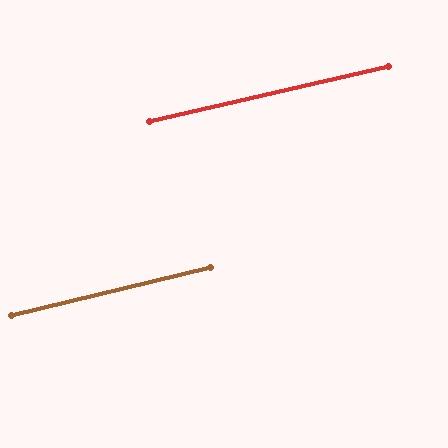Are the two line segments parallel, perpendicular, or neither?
Parallel — their directions differ by only 0.7°.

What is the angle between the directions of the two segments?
Approximately 1 degree.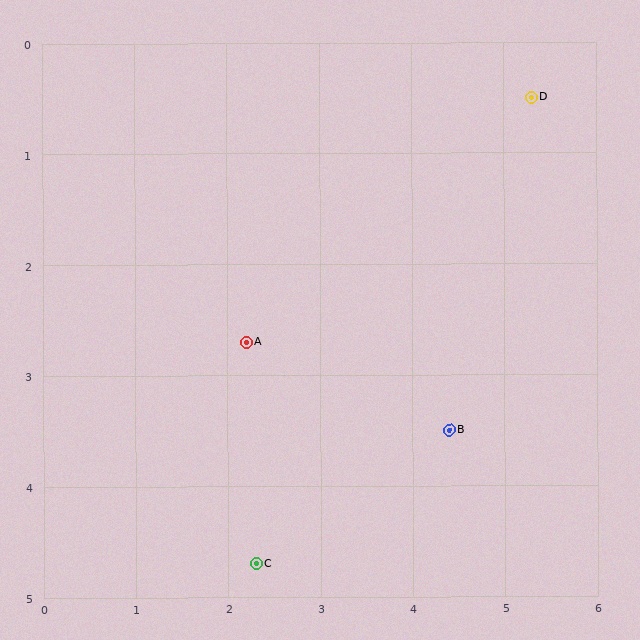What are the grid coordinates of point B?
Point B is at approximately (4.4, 3.5).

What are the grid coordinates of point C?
Point C is at approximately (2.3, 4.7).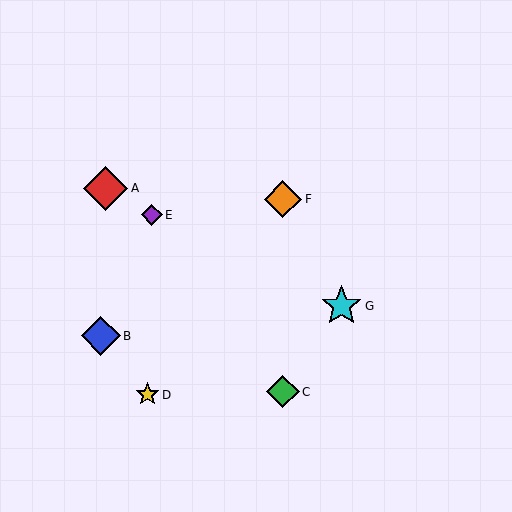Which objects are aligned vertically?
Objects C, F are aligned vertically.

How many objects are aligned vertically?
2 objects (C, F) are aligned vertically.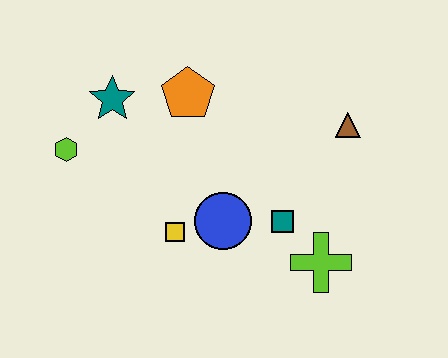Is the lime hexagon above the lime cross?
Yes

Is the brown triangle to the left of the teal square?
No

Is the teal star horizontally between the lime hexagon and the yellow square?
Yes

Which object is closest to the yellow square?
The blue circle is closest to the yellow square.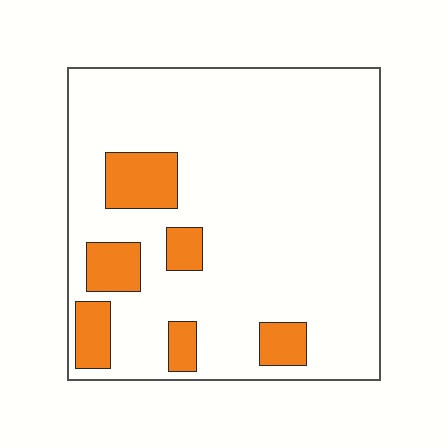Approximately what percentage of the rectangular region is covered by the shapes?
Approximately 15%.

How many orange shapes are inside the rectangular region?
6.